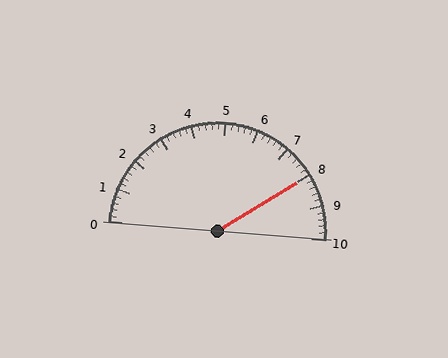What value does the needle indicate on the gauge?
The needle indicates approximately 8.0.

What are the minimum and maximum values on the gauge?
The gauge ranges from 0 to 10.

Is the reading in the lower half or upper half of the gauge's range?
The reading is in the upper half of the range (0 to 10).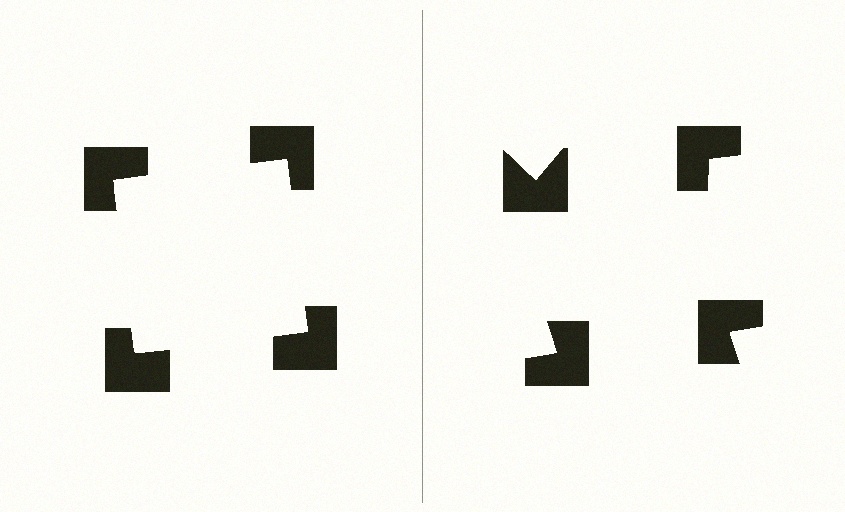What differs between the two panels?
The notched squares are positioned identically on both sides; only the wedge orientations differ. On the left they align to a square; on the right they are misaligned.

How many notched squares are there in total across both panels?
8 — 4 on each side.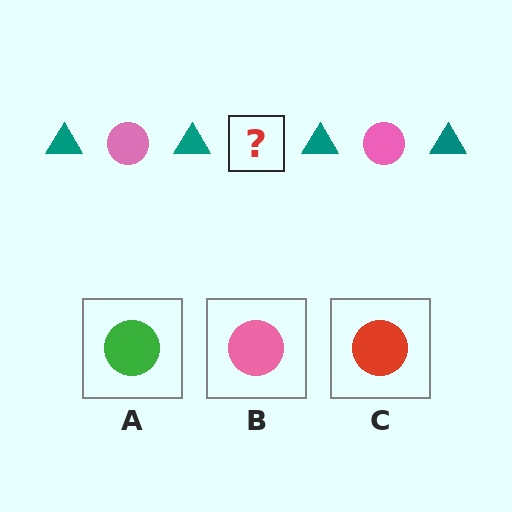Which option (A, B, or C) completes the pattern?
B.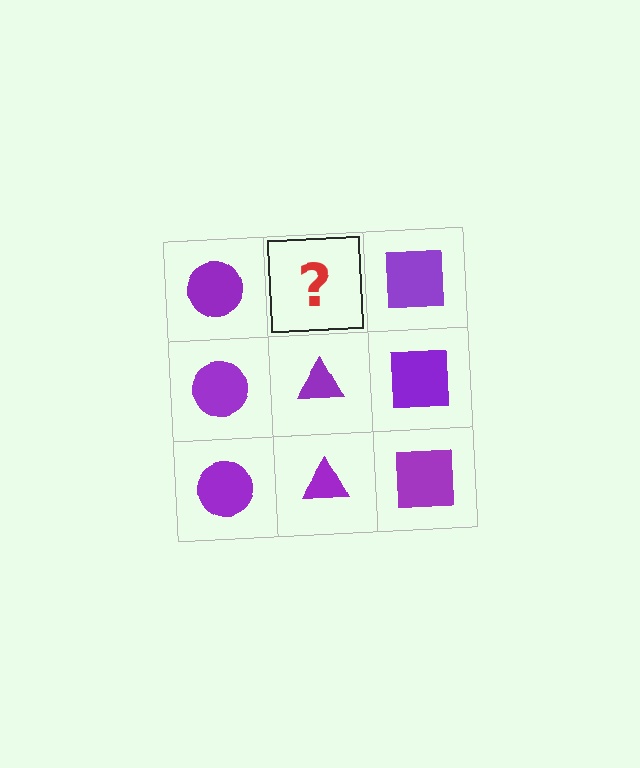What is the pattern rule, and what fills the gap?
The rule is that each column has a consistent shape. The gap should be filled with a purple triangle.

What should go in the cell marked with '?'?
The missing cell should contain a purple triangle.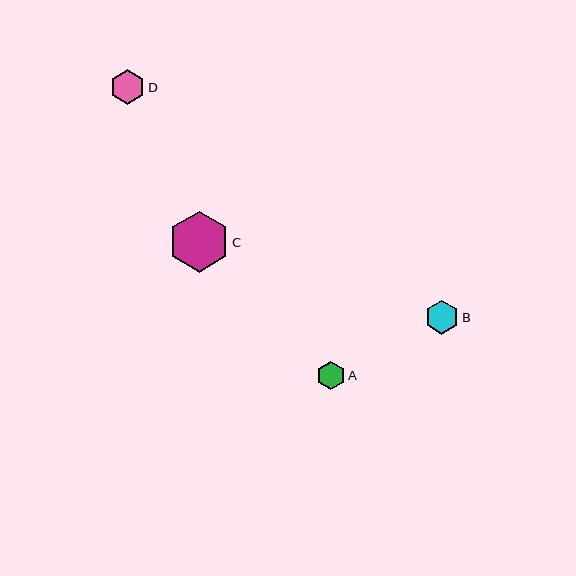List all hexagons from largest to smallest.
From largest to smallest: C, D, B, A.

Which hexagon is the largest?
Hexagon C is the largest with a size of approximately 61 pixels.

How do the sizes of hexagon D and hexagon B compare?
Hexagon D and hexagon B are approximately the same size.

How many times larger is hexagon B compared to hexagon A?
Hexagon B is approximately 1.2 times the size of hexagon A.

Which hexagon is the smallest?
Hexagon A is the smallest with a size of approximately 29 pixels.